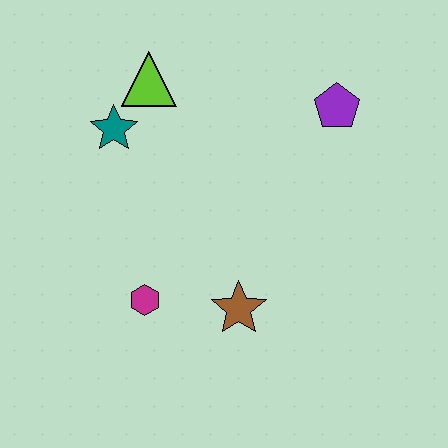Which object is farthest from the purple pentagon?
The magenta hexagon is farthest from the purple pentagon.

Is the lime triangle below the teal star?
No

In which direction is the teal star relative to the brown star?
The teal star is above the brown star.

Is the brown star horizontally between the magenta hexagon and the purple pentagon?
Yes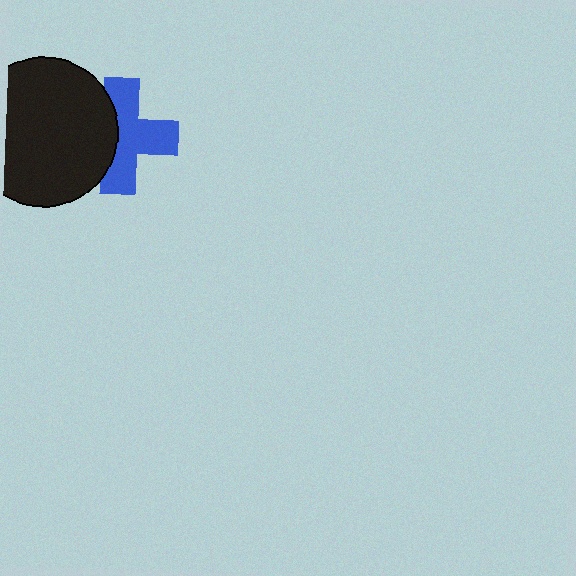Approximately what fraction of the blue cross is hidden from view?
Roughly 36% of the blue cross is hidden behind the black circle.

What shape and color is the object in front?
The object in front is a black circle.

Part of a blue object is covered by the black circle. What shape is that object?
It is a cross.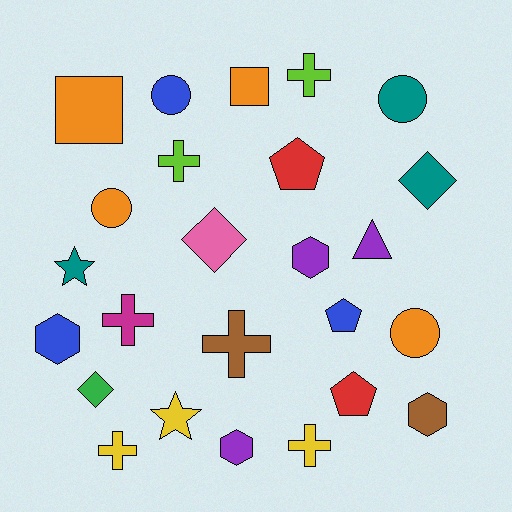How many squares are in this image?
There are 2 squares.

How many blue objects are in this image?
There are 3 blue objects.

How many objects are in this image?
There are 25 objects.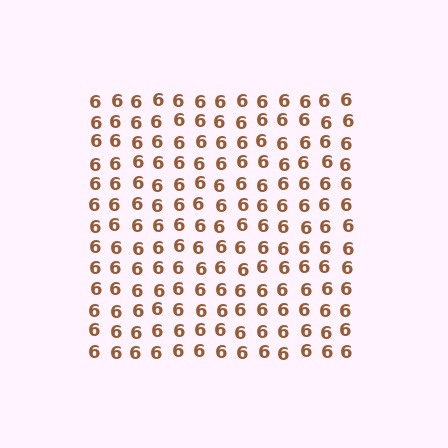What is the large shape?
The large shape is a square.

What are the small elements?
The small elements are digit 6's.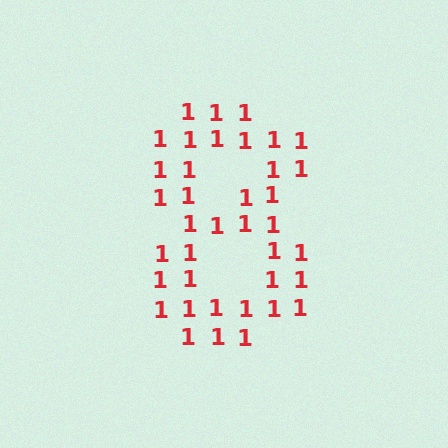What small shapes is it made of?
It is made of small digit 1's.